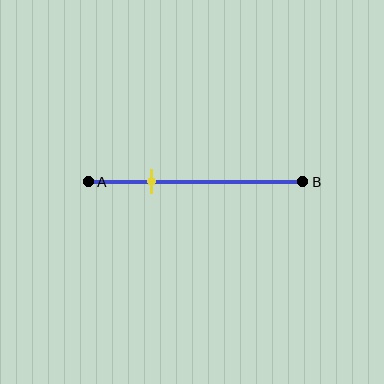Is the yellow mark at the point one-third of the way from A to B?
No, the mark is at about 30% from A, not at the 33% one-third point.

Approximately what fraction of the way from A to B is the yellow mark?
The yellow mark is approximately 30% of the way from A to B.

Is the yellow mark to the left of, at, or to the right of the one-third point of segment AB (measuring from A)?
The yellow mark is to the left of the one-third point of segment AB.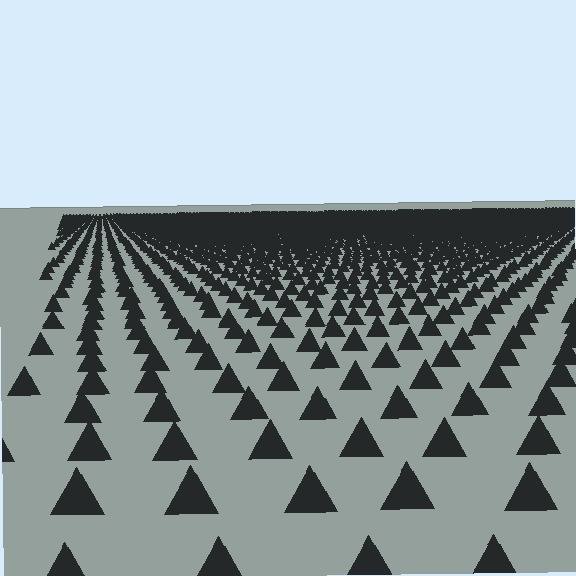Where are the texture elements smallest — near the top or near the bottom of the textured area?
Near the top.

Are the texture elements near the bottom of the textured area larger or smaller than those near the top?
Larger. Near the bottom, elements are closer to the viewer and appear at a bigger on-screen size.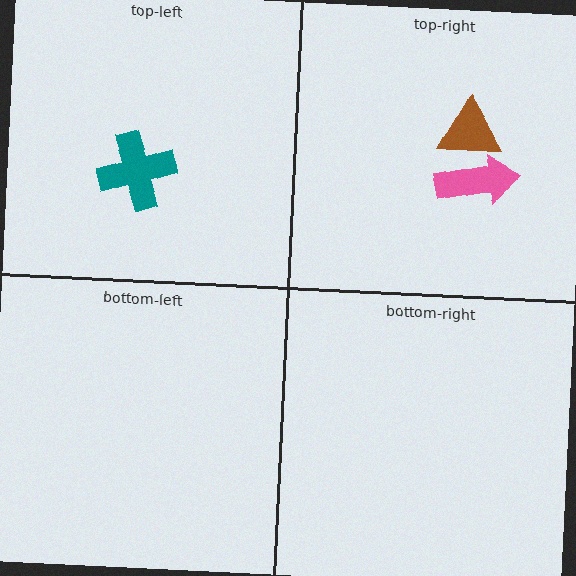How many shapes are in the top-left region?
1.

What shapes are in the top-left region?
The teal cross.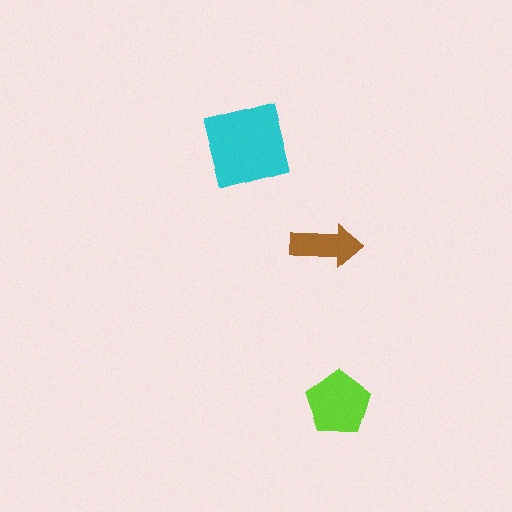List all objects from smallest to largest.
The brown arrow, the lime pentagon, the cyan square.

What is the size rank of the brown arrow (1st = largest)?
3rd.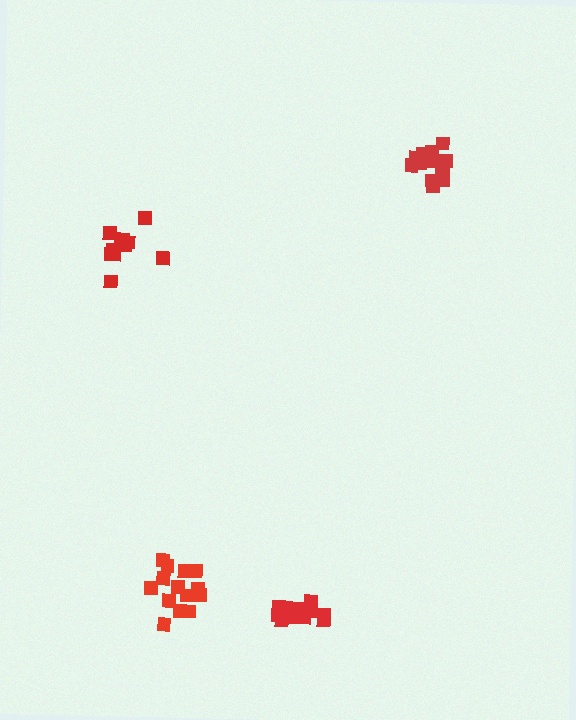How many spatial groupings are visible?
There are 4 spatial groupings.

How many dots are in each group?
Group 1: 14 dots, Group 2: 13 dots, Group 3: 14 dots, Group 4: 13 dots (54 total).